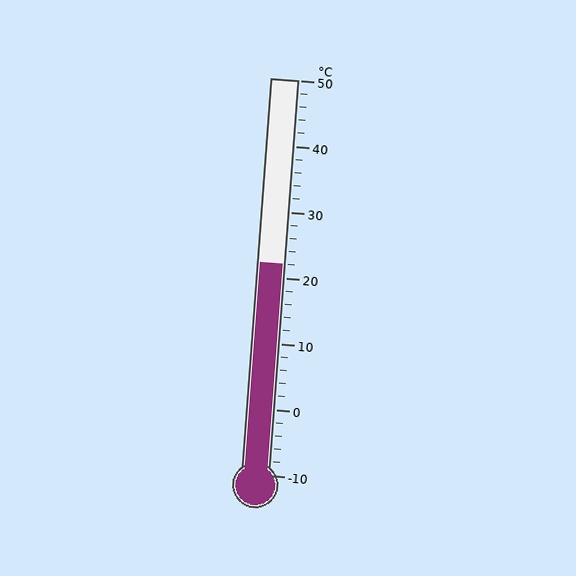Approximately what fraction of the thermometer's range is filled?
The thermometer is filled to approximately 55% of its range.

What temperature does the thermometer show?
The thermometer shows approximately 22°C.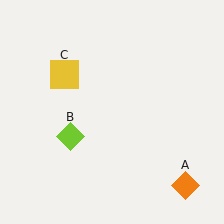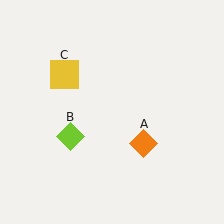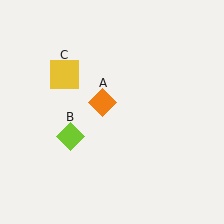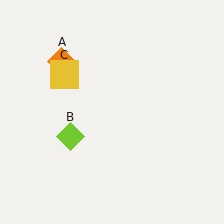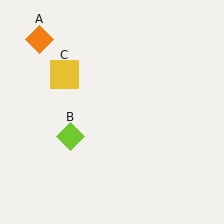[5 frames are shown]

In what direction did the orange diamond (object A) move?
The orange diamond (object A) moved up and to the left.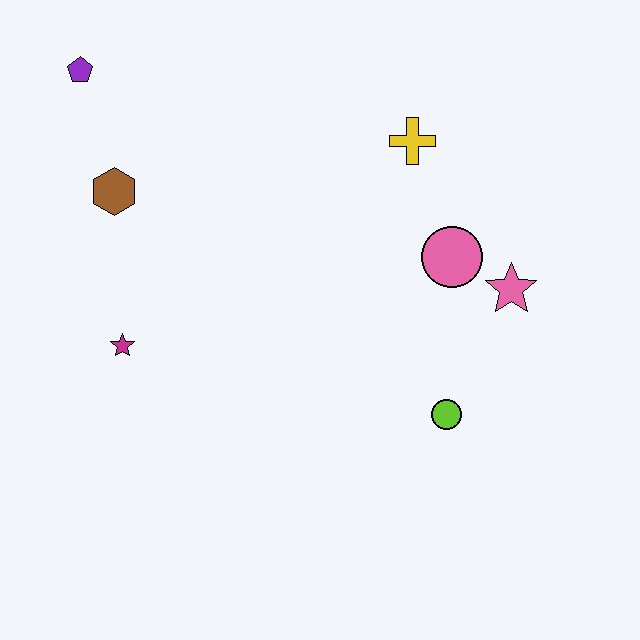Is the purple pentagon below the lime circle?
No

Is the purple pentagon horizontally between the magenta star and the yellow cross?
No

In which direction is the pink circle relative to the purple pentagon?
The pink circle is to the right of the purple pentagon.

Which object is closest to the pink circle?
The pink star is closest to the pink circle.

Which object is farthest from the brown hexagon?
The pink star is farthest from the brown hexagon.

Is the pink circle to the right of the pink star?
No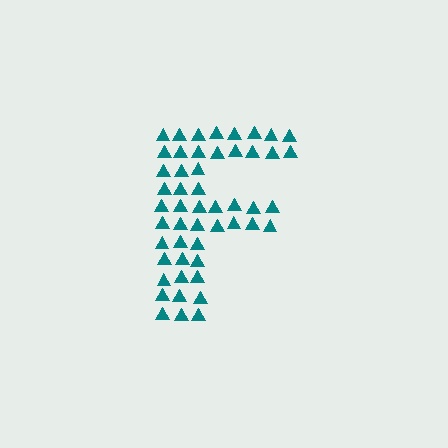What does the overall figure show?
The overall figure shows the letter F.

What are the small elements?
The small elements are triangles.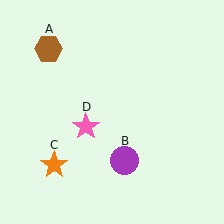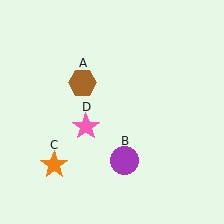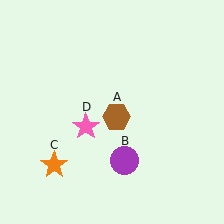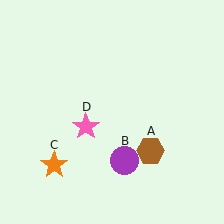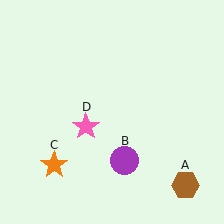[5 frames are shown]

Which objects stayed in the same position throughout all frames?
Purple circle (object B) and orange star (object C) and pink star (object D) remained stationary.